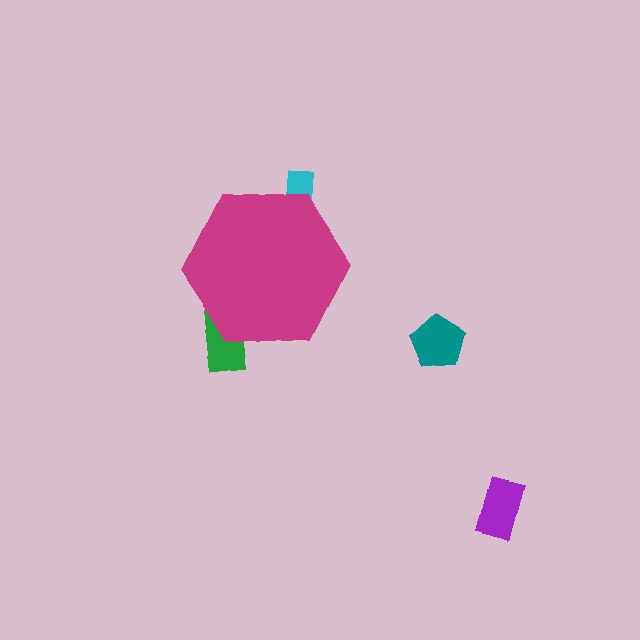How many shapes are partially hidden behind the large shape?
2 shapes are partially hidden.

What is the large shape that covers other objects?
A magenta hexagon.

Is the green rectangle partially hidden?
Yes, the green rectangle is partially hidden behind the magenta hexagon.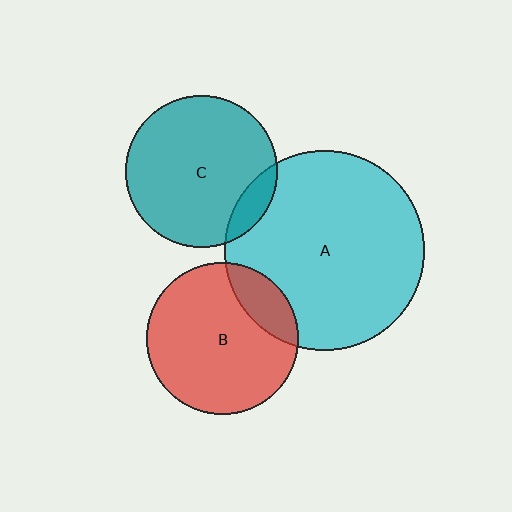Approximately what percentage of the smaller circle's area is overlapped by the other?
Approximately 10%.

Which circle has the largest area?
Circle A (cyan).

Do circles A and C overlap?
Yes.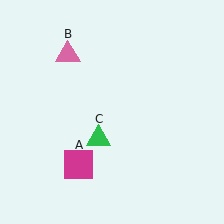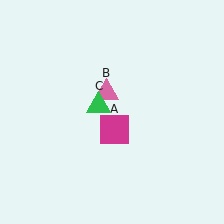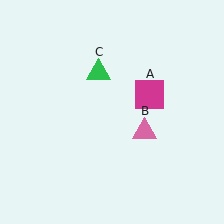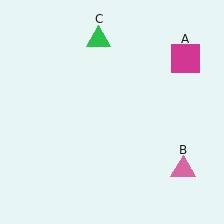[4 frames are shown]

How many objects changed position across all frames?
3 objects changed position: magenta square (object A), pink triangle (object B), green triangle (object C).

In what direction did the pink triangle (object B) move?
The pink triangle (object B) moved down and to the right.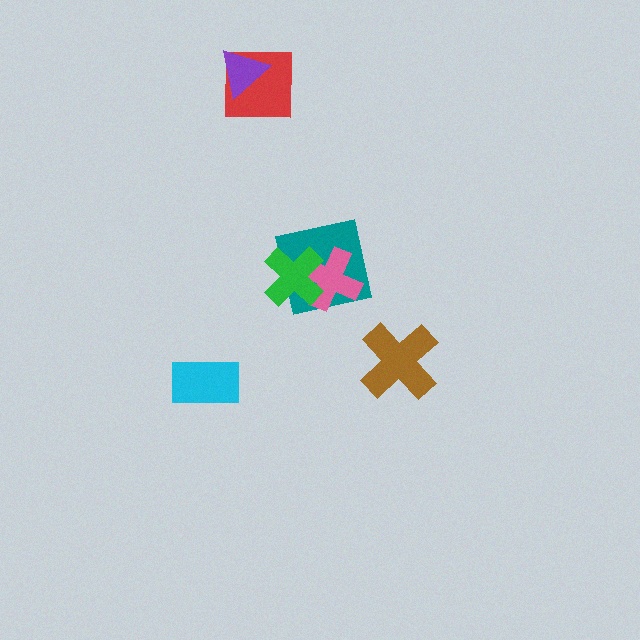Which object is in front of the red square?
The purple triangle is in front of the red square.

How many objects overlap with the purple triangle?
1 object overlaps with the purple triangle.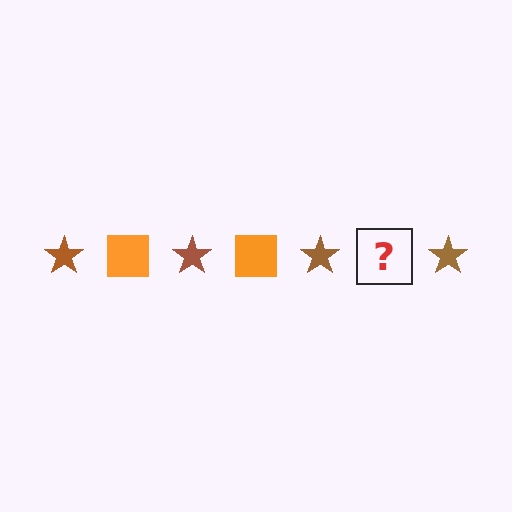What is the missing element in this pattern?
The missing element is an orange square.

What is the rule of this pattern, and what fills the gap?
The rule is that the pattern alternates between brown star and orange square. The gap should be filled with an orange square.